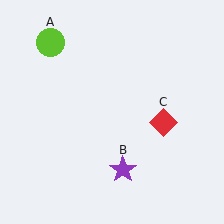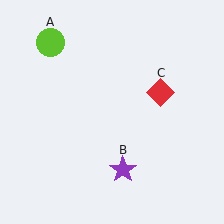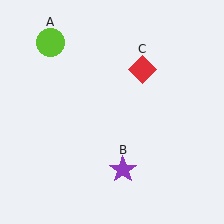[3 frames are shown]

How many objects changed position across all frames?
1 object changed position: red diamond (object C).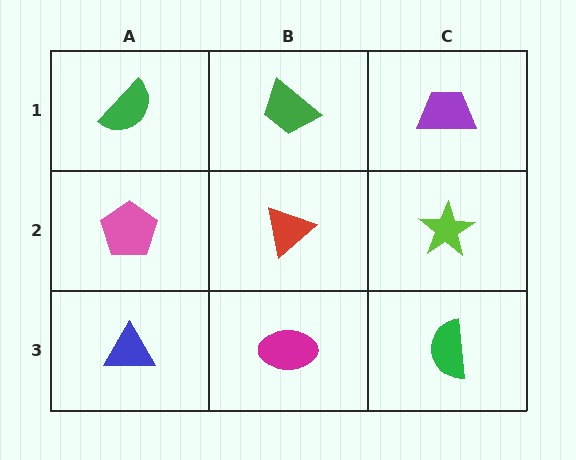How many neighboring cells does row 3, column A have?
2.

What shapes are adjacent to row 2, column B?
A green trapezoid (row 1, column B), a magenta ellipse (row 3, column B), a pink pentagon (row 2, column A), a lime star (row 2, column C).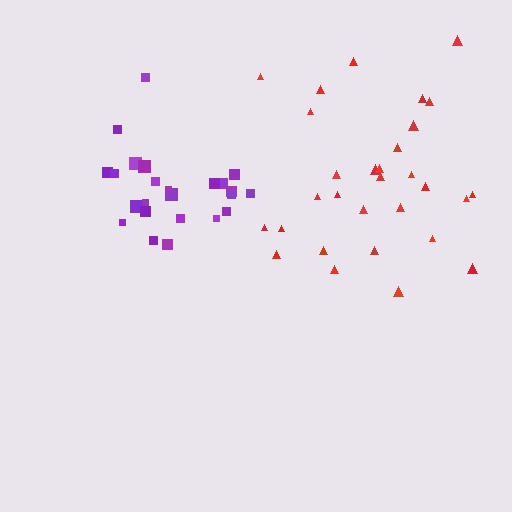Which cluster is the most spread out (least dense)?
Red.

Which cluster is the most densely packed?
Purple.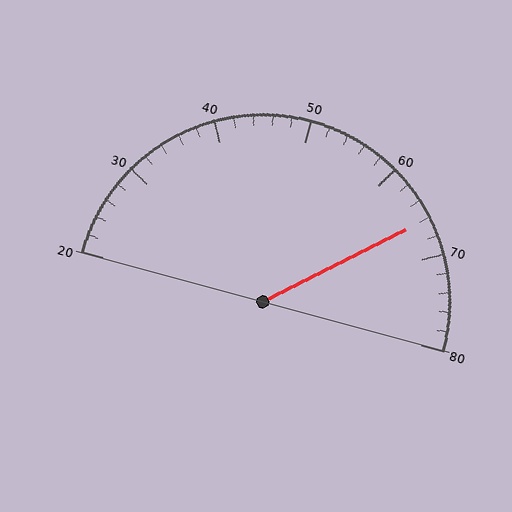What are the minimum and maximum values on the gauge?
The gauge ranges from 20 to 80.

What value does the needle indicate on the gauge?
The needle indicates approximately 66.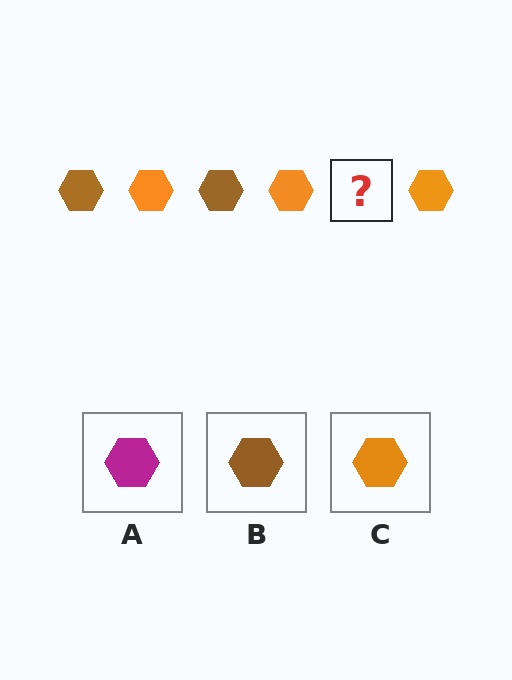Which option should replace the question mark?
Option B.